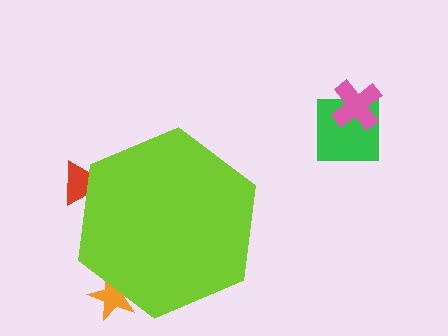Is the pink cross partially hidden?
No, the pink cross is fully visible.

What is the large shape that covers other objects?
A lime hexagon.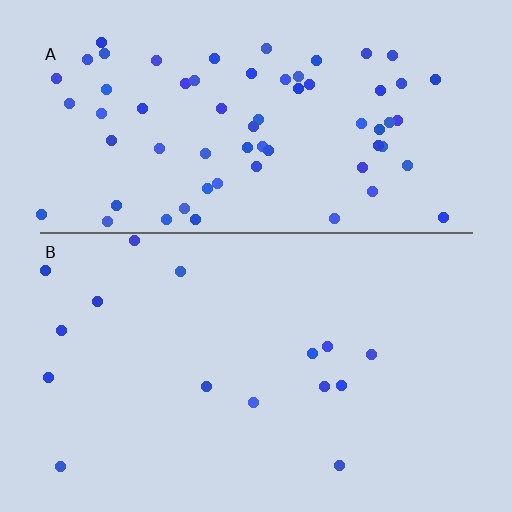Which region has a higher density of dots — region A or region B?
A (the top).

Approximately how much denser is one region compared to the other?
Approximately 4.4× — region A over region B.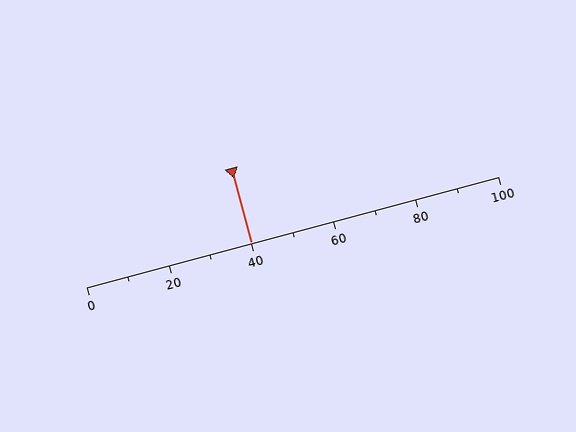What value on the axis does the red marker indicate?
The marker indicates approximately 40.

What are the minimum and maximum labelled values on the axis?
The axis runs from 0 to 100.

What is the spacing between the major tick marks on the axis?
The major ticks are spaced 20 apart.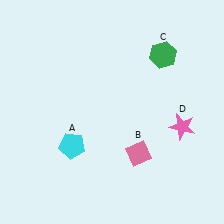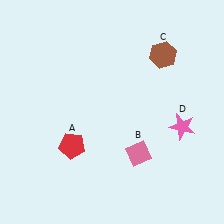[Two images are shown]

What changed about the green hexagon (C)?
In Image 1, C is green. In Image 2, it changed to brown.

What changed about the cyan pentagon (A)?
In Image 1, A is cyan. In Image 2, it changed to red.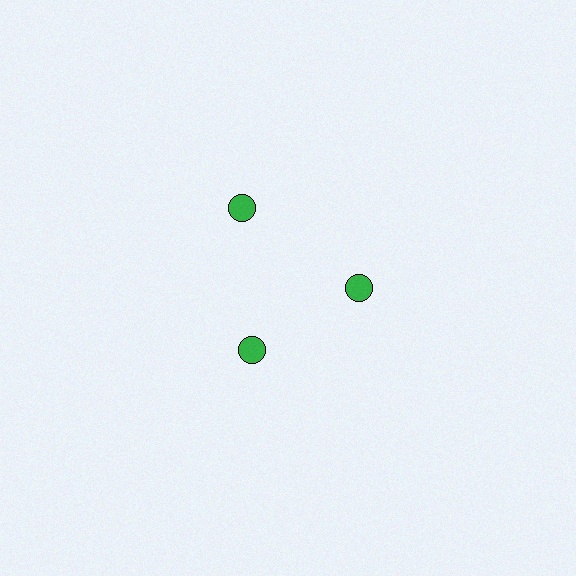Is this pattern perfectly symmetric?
No. The 3 green circles are arranged in a ring, but one element near the 11 o'clock position is pushed outward from the center, breaking the 3-fold rotational symmetry.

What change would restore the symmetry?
The symmetry would be restored by moving it inward, back onto the ring so that all 3 circles sit at equal angles and equal distance from the center.